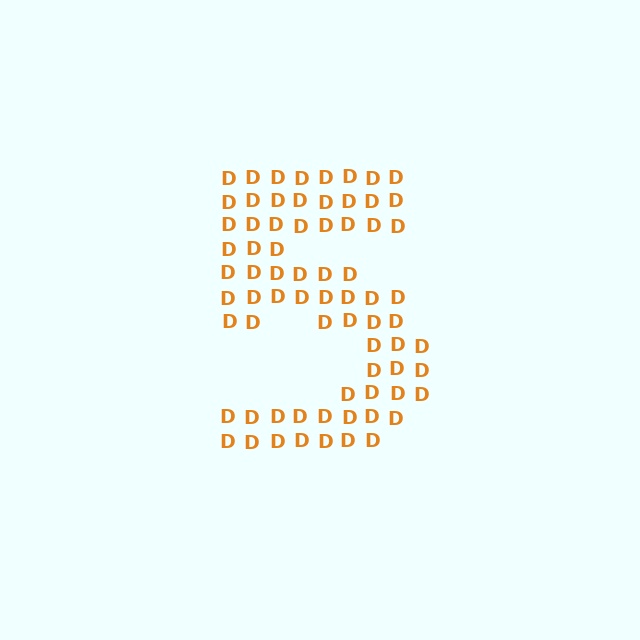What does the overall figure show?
The overall figure shows the digit 5.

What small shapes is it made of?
It is made of small letter D's.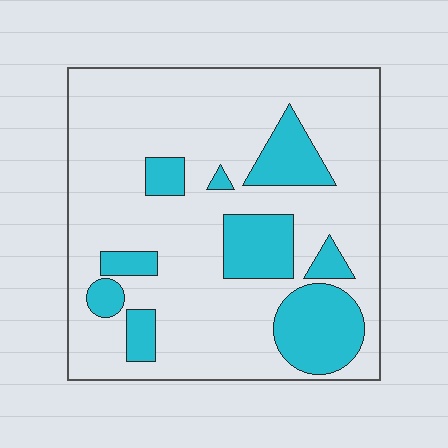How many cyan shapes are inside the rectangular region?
9.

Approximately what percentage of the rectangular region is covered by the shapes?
Approximately 25%.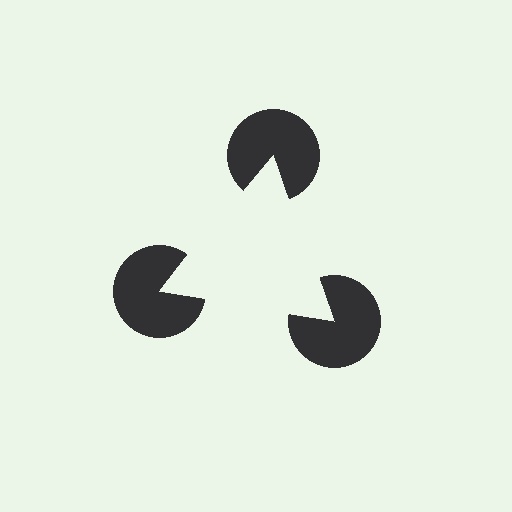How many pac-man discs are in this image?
There are 3 — one at each vertex of the illusory triangle.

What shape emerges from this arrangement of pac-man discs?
An illusory triangle — its edges are inferred from the aligned wedge cuts in the pac-man discs, not physically drawn.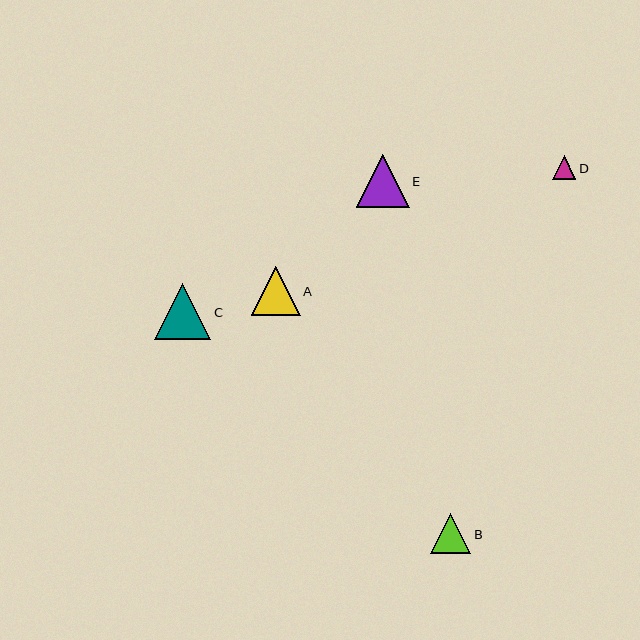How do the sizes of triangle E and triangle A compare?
Triangle E and triangle A are approximately the same size.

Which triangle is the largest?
Triangle C is the largest with a size of approximately 56 pixels.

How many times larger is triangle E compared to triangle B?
Triangle E is approximately 1.3 times the size of triangle B.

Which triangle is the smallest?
Triangle D is the smallest with a size of approximately 24 pixels.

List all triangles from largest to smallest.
From largest to smallest: C, E, A, B, D.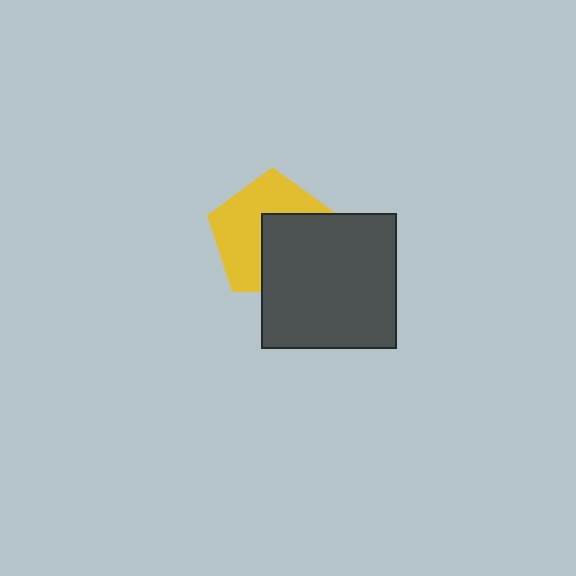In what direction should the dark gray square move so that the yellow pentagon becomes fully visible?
The dark gray square should move toward the lower-right. That is the shortest direction to clear the overlap and leave the yellow pentagon fully visible.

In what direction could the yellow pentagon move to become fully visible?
The yellow pentagon could move toward the upper-left. That would shift it out from behind the dark gray square entirely.